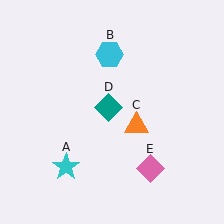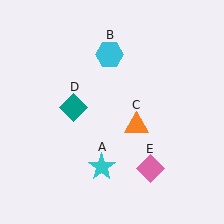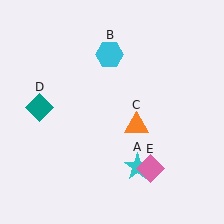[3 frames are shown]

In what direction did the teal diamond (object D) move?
The teal diamond (object D) moved left.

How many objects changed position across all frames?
2 objects changed position: cyan star (object A), teal diamond (object D).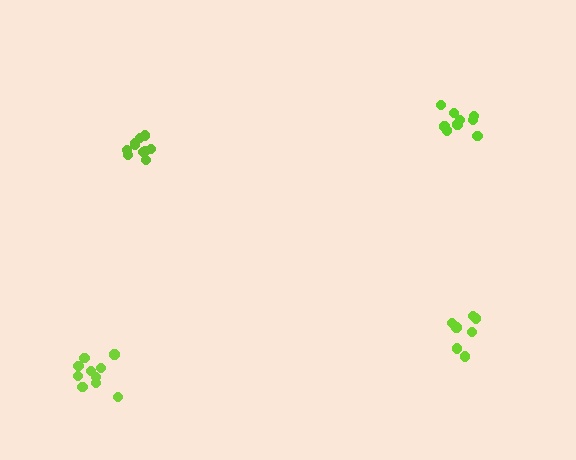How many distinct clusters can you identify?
There are 4 distinct clusters.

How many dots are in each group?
Group 1: 10 dots, Group 2: 10 dots, Group 3: 9 dots, Group 4: 7 dots (36 total).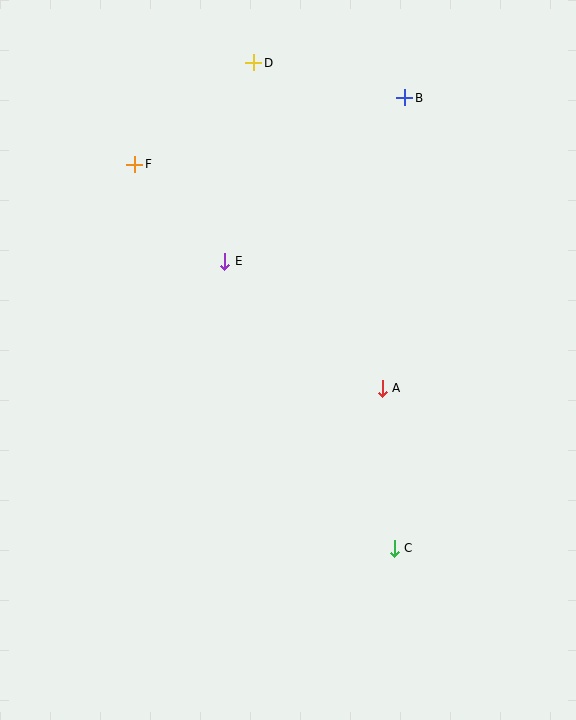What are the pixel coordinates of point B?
Point B is at (405, 98).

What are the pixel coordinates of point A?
Point A is at (382, 388).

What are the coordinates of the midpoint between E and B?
The midpoint between E and B is at (315, 179).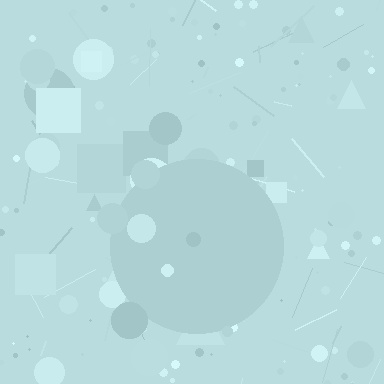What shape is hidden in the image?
A circle is hidden in the image.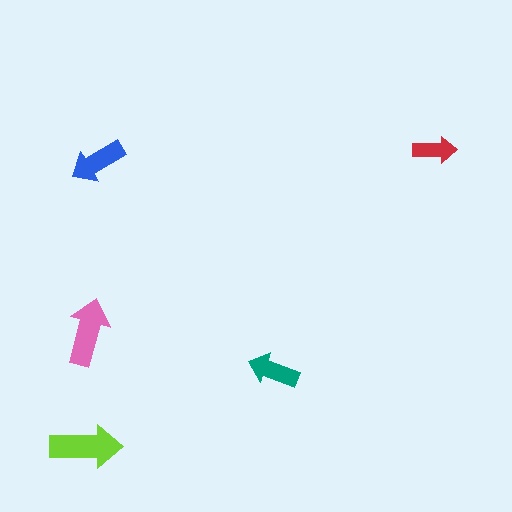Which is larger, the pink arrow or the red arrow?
The pink one.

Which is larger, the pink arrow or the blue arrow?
The pink one.